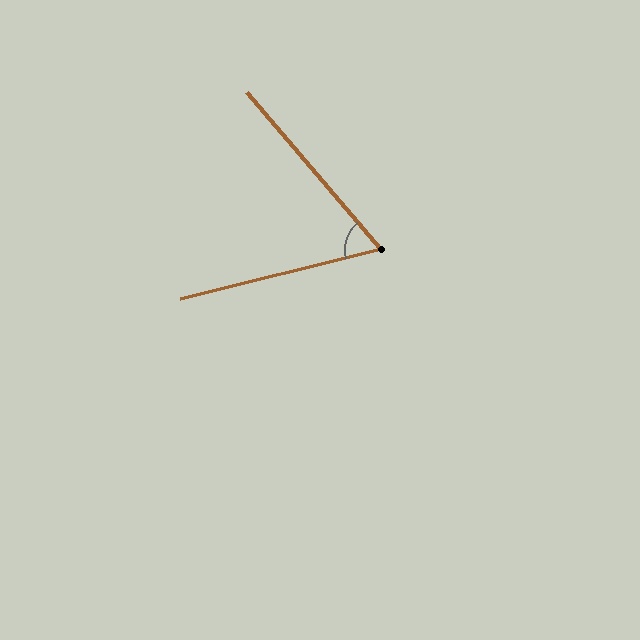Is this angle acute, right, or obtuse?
It is acute.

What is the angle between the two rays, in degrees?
Approximately 64 degrees.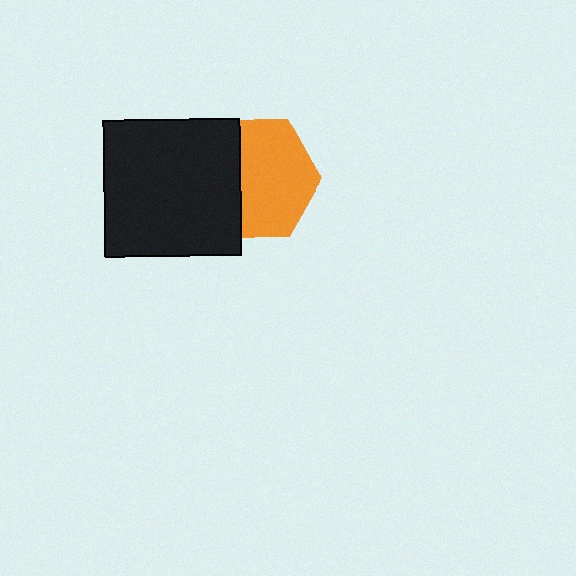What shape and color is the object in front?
The object in front is a black square.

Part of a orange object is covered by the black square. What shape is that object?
It is a hexagon.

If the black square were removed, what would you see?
You would see the complete orange hexagon.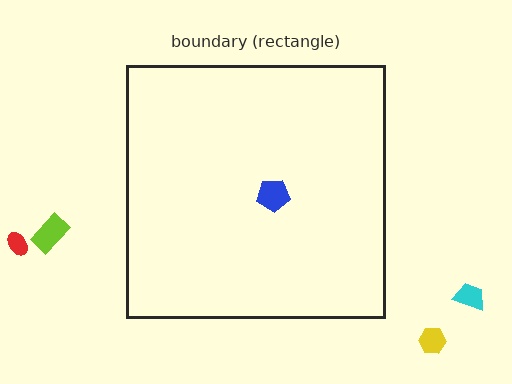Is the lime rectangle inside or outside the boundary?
Outside.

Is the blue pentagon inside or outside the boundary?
Inside.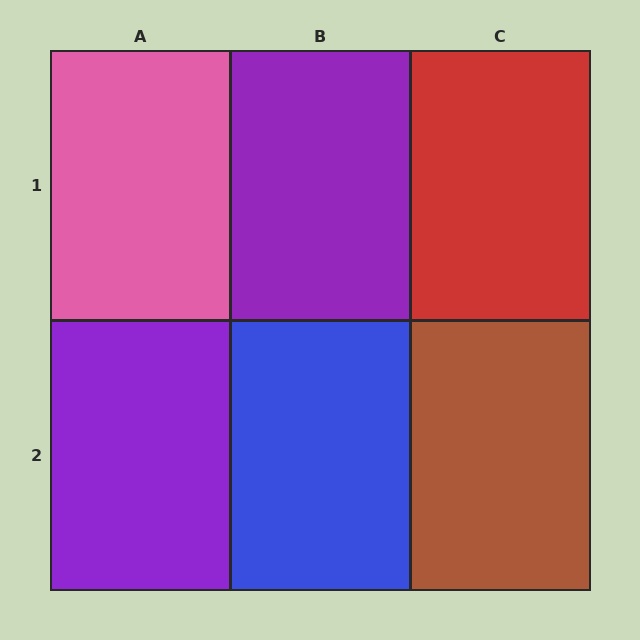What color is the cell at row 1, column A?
Pink.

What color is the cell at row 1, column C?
Red.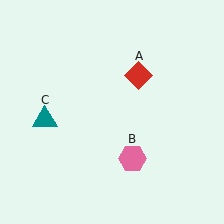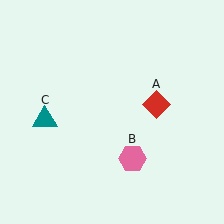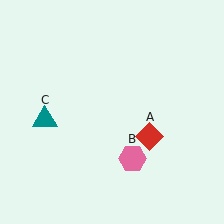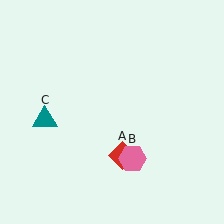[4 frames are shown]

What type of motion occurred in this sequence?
The red diamond (object A) rotated clockwise around the center of the scene.